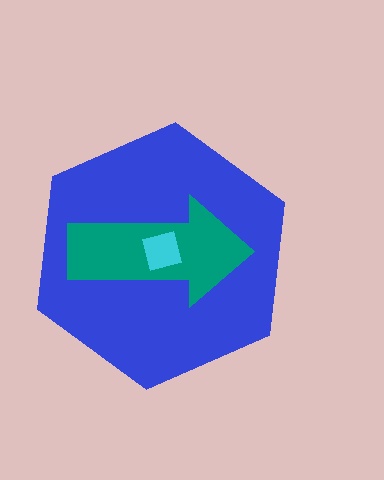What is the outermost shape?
The blue hexagon.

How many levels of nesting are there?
3.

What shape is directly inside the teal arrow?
The cyan square.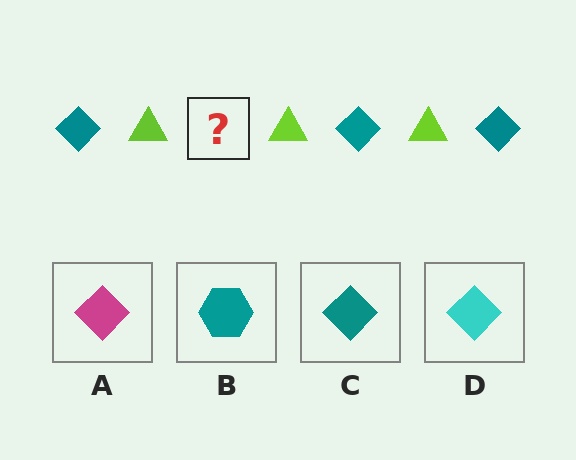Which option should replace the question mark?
Option C.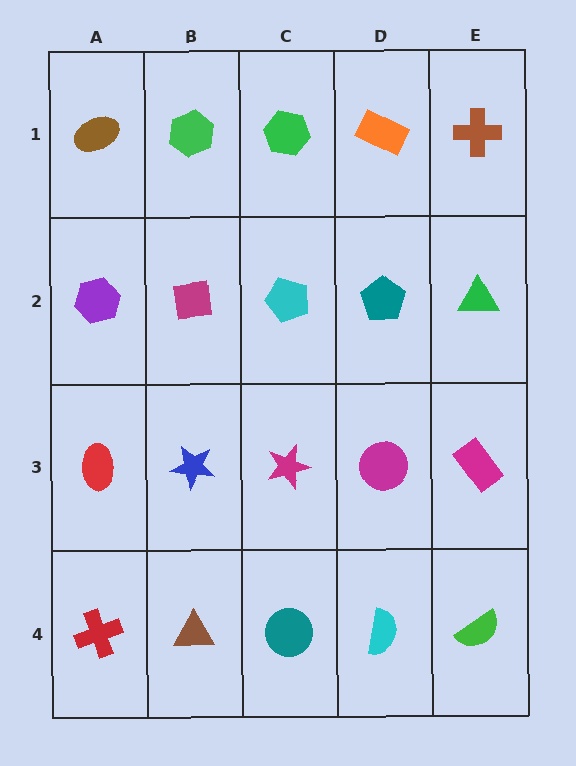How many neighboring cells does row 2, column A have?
3.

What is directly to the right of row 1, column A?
A green hexagon.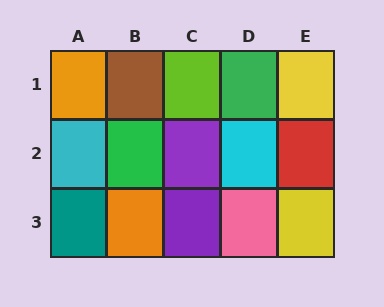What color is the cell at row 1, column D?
Green.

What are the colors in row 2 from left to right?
Cyan, green, purple, cyan, red.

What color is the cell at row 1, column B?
Brown.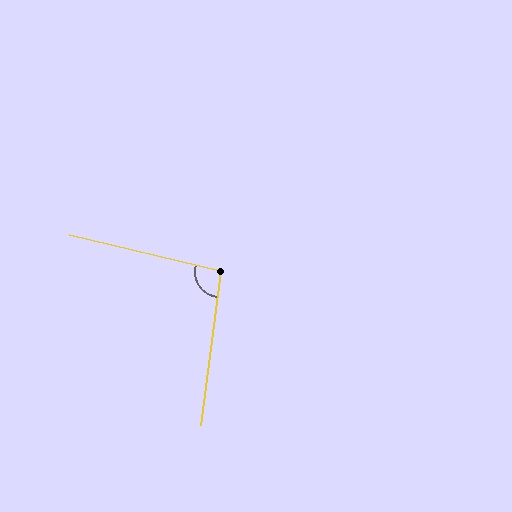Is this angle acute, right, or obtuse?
It is obtuse.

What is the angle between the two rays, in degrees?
Approximately 96 degrees.